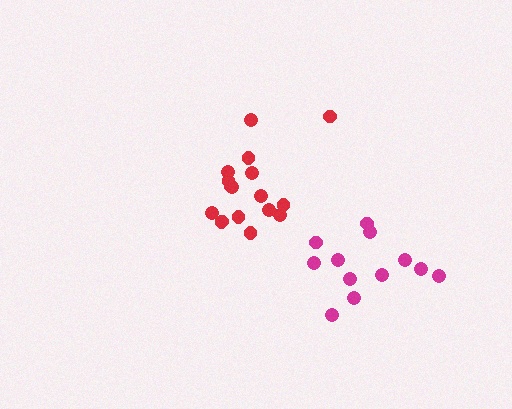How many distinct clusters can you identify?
There are 2 distinct clusters.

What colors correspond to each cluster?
The clusters are colored: magenta, red.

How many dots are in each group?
Group 1: 12 dots, Group 2: 17 dots (29 total).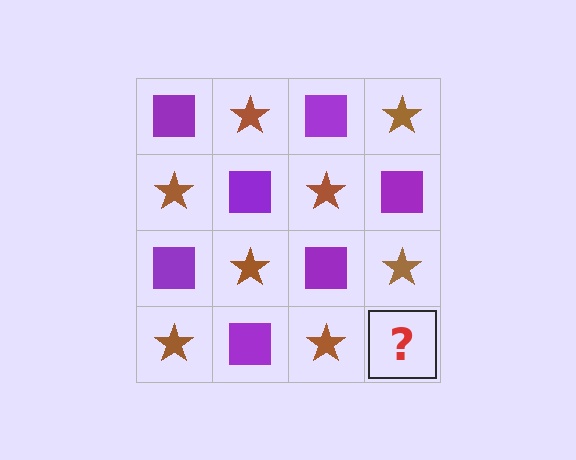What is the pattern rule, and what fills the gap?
The rule is that it alternates purple square and brown star in a checkerboard pattern. The gap should be filled with a purple square.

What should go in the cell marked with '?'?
The missing cell should contain a purple square.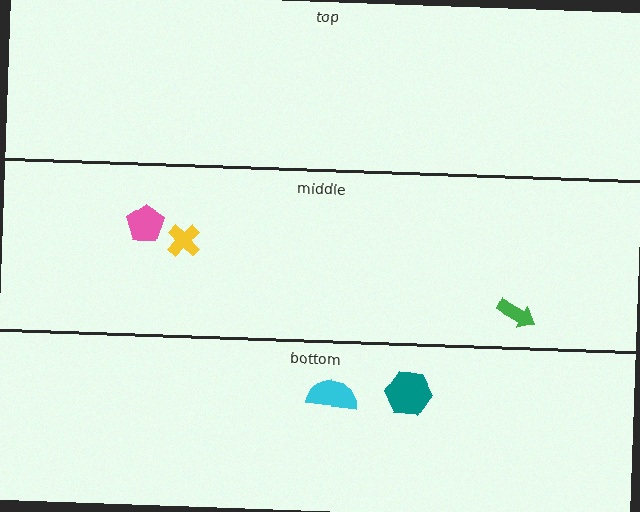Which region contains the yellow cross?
The middle region.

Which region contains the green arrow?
The middle region.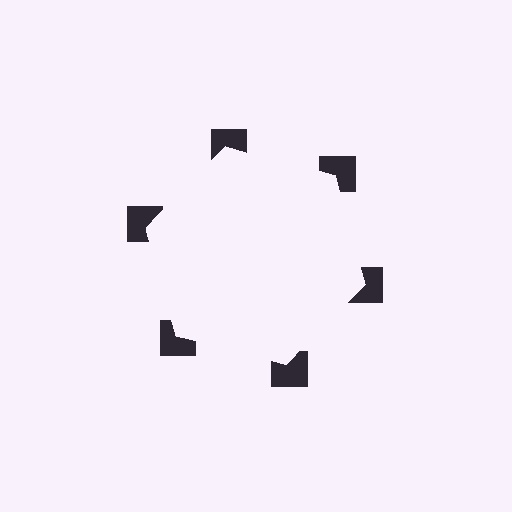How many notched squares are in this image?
There are 6 — one at each vertex of the illusory hexagon.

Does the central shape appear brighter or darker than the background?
It typically appears slightly brighter than the background, even though no actual brightness change is drawn.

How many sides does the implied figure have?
6 sides.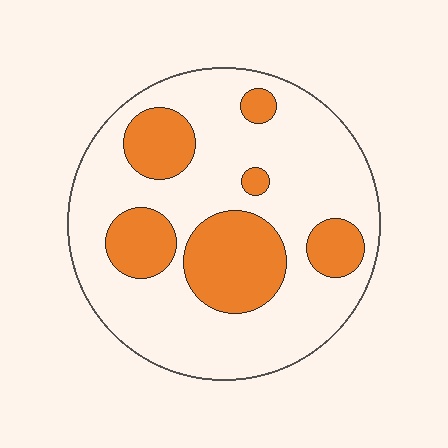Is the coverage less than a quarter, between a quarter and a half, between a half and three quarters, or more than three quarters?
Between a quarter and a half.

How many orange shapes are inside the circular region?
6.